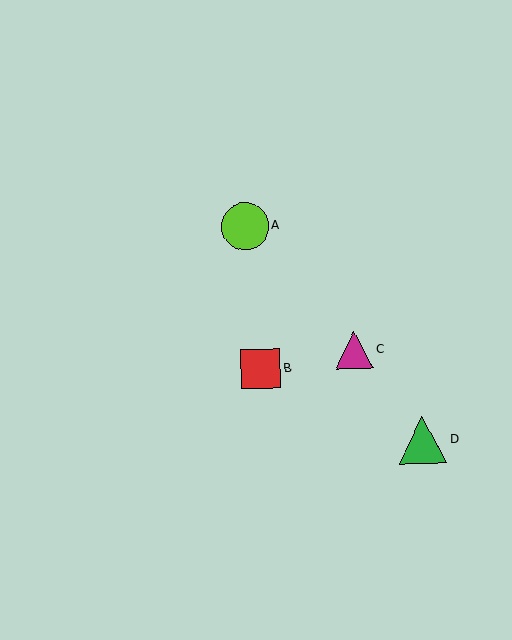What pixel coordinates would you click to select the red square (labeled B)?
Click at (261, 369) to select the red square B.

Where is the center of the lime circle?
The center of the lime circle is at (245, 226).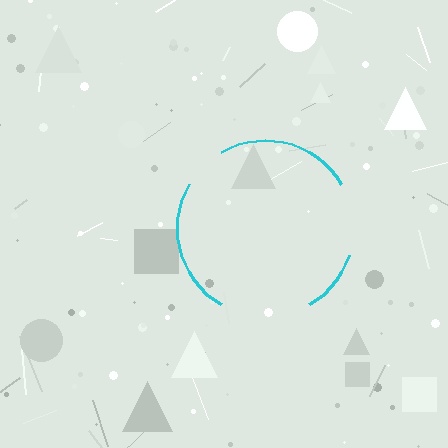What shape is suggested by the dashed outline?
The dashed outline suggests a circle.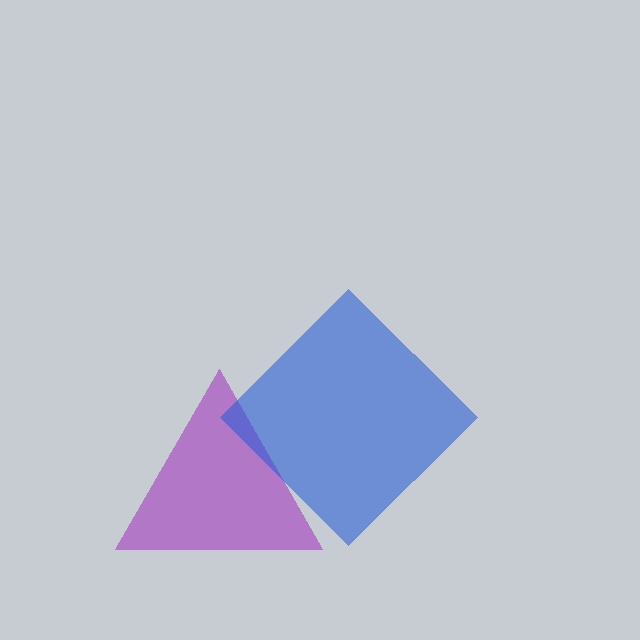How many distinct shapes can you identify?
There are 2 distinct shapes: a purple triangle, a blue diamond.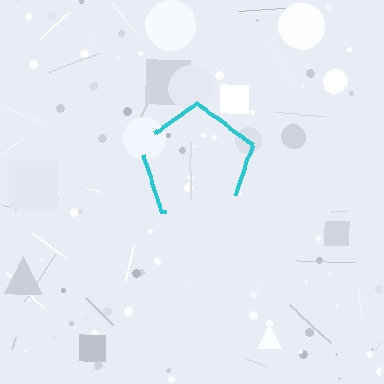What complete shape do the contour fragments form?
The contour fragments form a pentagon.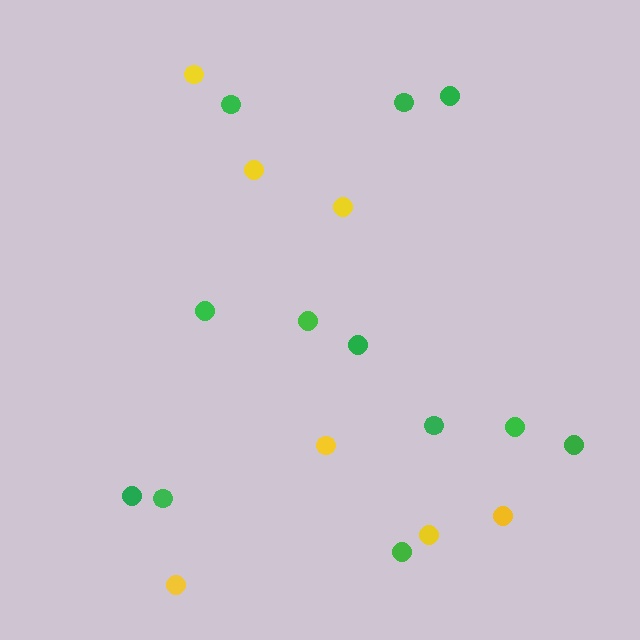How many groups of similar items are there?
There are 2 groups: one group of green circles (12) and one group of yellow circles (7).